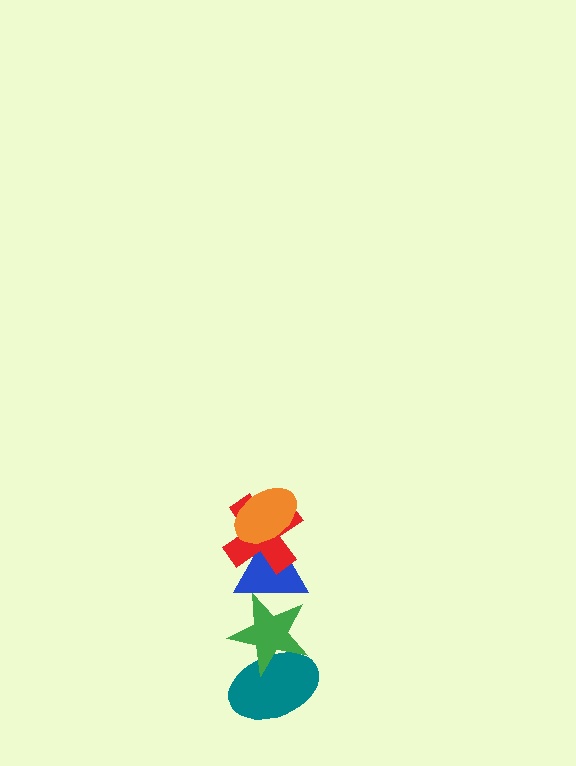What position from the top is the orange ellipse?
The orange ellipse is 1st from the top.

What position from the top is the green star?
The green star is 4th from the top.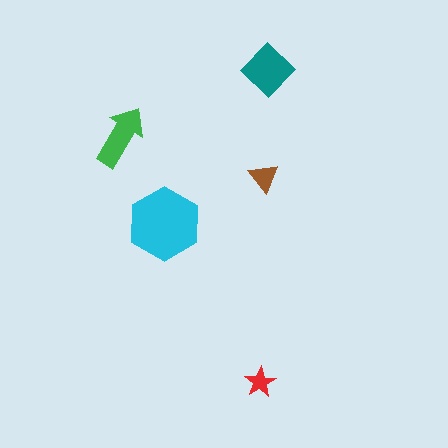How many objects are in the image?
There are 5 objects in the image.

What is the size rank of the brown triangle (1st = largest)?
4th.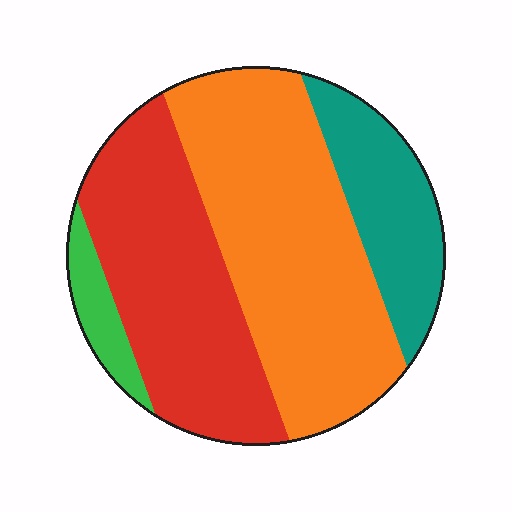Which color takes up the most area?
Orange, at roughly 45%.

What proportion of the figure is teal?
Teal takes up about one sixth (1/6) of the figure.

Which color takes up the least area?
Green, at roughly 5%.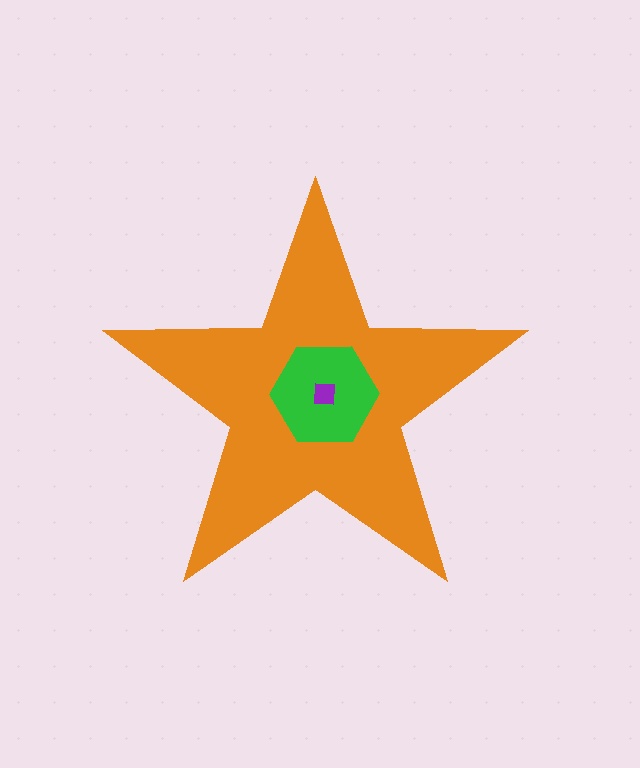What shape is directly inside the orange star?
The green hexagon.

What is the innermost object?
The purple square.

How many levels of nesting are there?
3.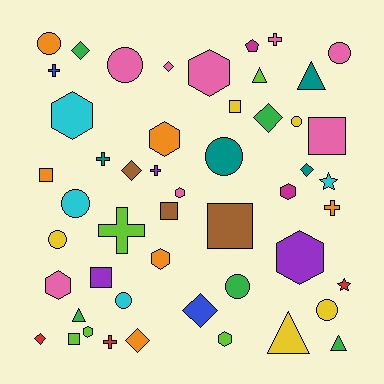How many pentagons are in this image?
There is 1 pentagon.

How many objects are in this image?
There are 50 objects.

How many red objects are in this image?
There are 3 red objects.